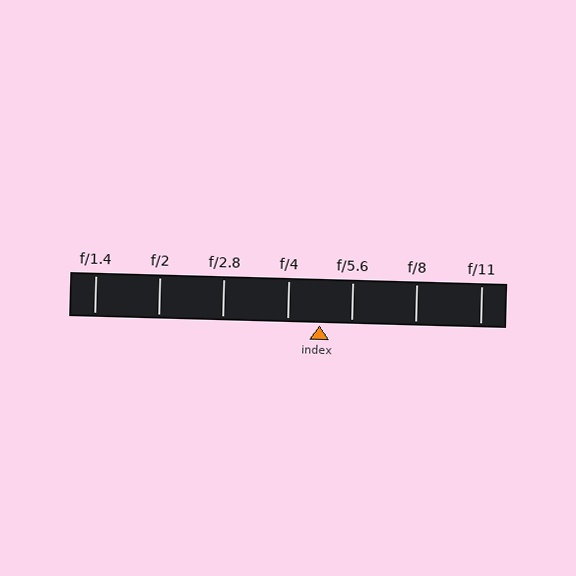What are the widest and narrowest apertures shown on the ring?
The widest aperture shown is f/1.4 and the narrowest is f/11.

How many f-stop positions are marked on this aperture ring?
There are 7 f-stop positions marked.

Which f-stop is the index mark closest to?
The index mark is closest to f/5.6.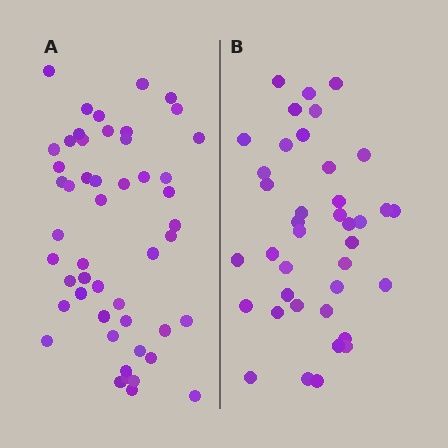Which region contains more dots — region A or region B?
Region A (the left region) has more dots.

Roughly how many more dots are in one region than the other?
Region A has roughly 12 or so more dots than region B.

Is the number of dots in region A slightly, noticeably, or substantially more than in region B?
Region A has noticeably more, but not dramatically so. The ratio is roughly 1.3 to 1.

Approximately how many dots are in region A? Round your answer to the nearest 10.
About 50 dots.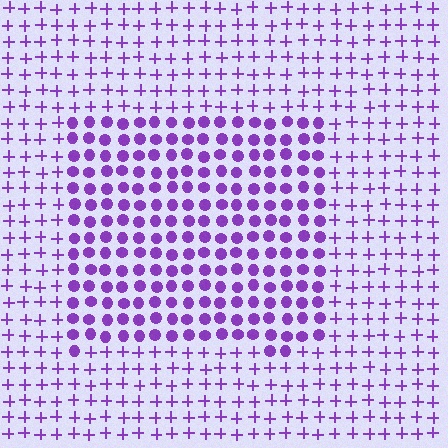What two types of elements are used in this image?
The image uses circles inside the rectangle region and plus signs outside it.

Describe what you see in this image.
The image is filled with small purple elements arranged in a uniform grid. A rectangle-shaped region contains circles, while the surrounding area contains plus signs. The boundary is defined purely by the change in element shape.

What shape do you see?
I see a rectangle.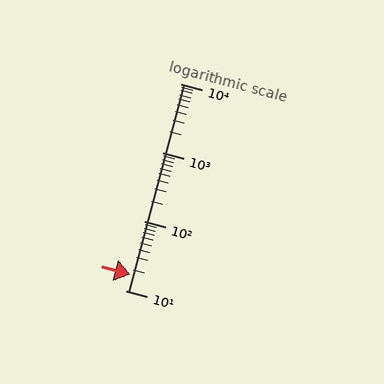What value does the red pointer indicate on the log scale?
The pointer indicates approximately 17.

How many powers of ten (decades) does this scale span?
The scale spans 3 decades, from 10 to 10000.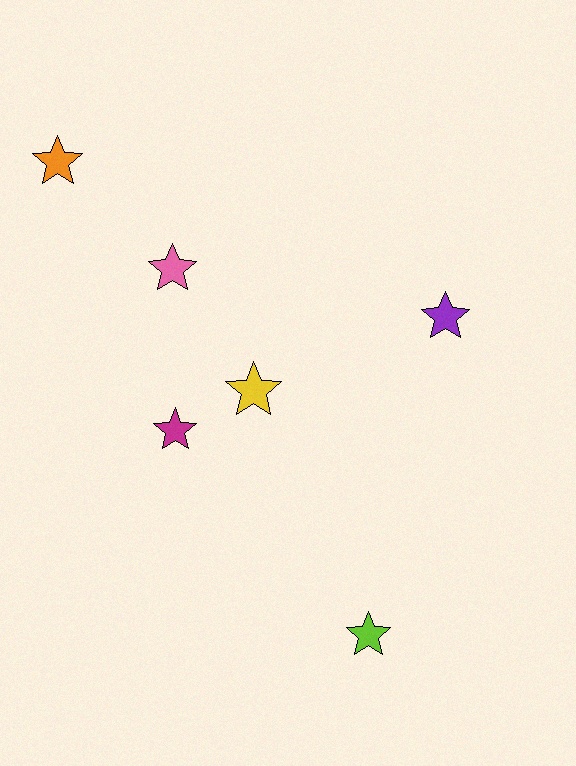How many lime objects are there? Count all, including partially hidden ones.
There is 1 lime object.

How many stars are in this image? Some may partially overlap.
There are 6 stars.